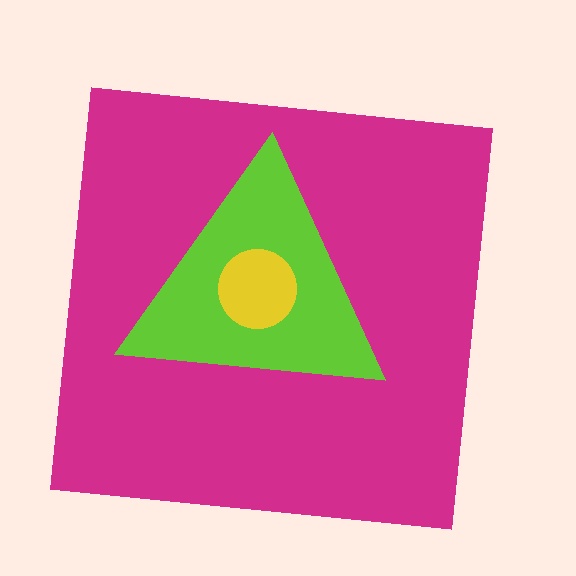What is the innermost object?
The yellow circle.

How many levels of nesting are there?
3.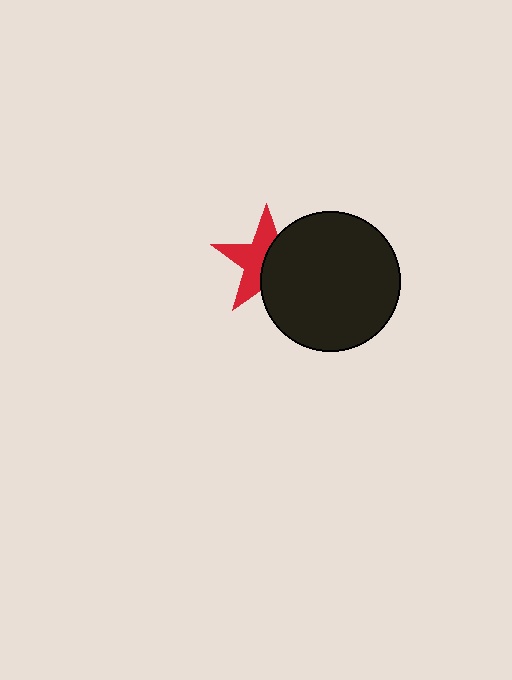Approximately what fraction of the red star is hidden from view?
Roughly 48% of the red star is hidden behind the black circle.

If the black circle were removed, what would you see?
You would see the complete red star.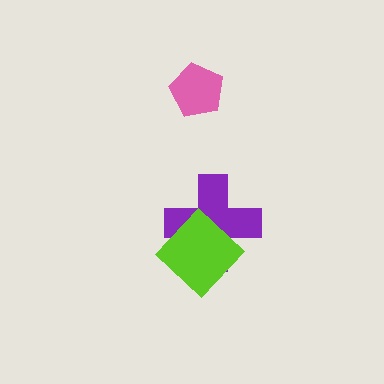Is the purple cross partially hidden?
Yes, it is partially covered by another shape.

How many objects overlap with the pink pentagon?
0 objects overlap with the pink pentagon.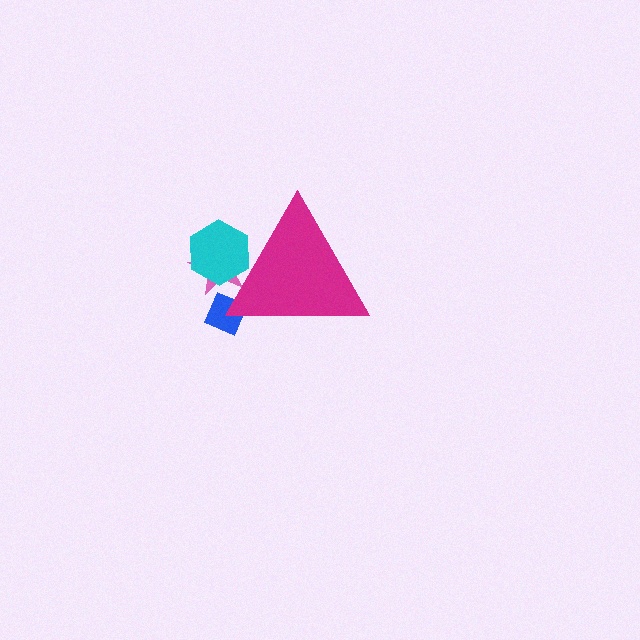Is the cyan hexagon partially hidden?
Yes, the cyan hexagon is partially hidden behind the magenta triangle.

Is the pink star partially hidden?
Yes, the pink star is partially hidden behind the magenta triangle.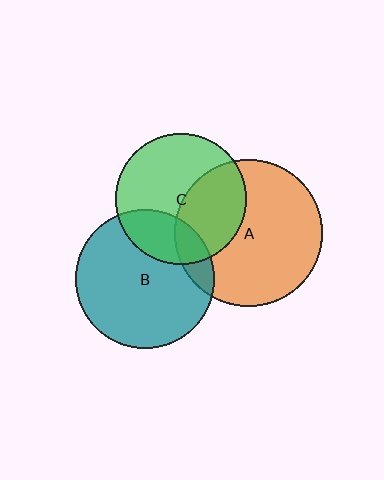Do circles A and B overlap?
Yes.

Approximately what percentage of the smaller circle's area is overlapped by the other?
Approximately 10%.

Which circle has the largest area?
Circle A (orange).